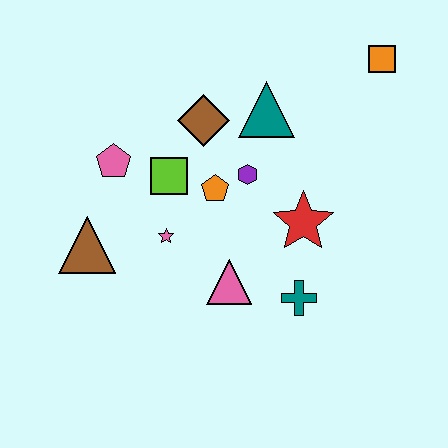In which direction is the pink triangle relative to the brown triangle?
The pink triangle is to the right of the brown triangle.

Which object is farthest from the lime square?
The orange square is farthest from the lime square.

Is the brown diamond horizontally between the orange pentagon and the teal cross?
No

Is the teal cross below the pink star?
Yes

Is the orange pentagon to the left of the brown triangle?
No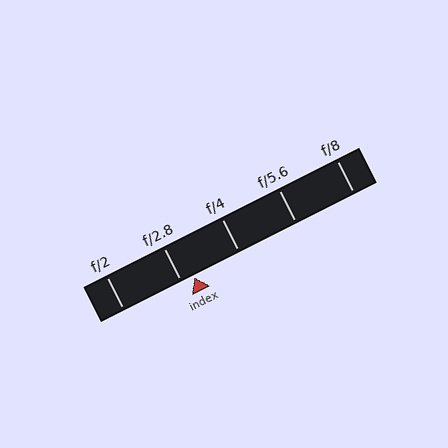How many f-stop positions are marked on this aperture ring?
There are 5 f-stop positions marked.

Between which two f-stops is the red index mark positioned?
The index mark is between f/2.8 and f/4.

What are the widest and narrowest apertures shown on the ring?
The widest aperture shown is f/2 and the narrowest is f/8.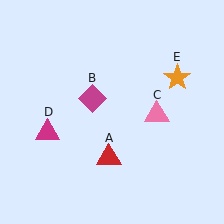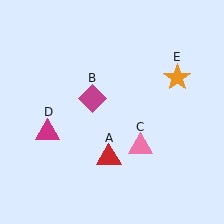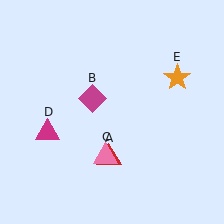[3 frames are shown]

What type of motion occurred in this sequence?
The pink triangle (object C) rotated clockwise around the center of the scene.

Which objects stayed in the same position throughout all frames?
Red triangle (object A) and magenta diamond (object B) and magenta triangle (object D) and orange star (object E) remained stationary.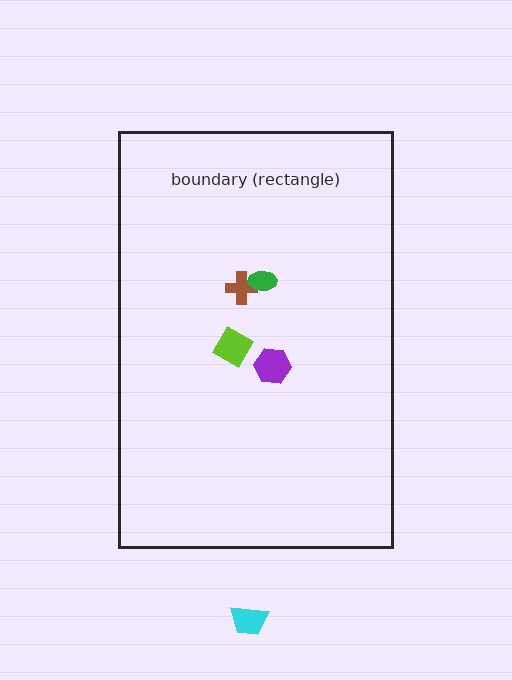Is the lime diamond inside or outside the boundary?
Inside.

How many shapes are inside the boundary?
4 inside, 1 outside.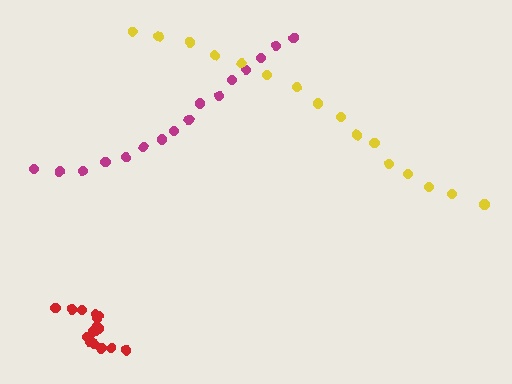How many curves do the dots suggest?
There are 3 distinct paths.